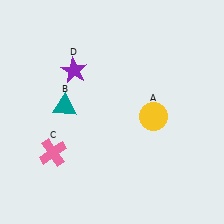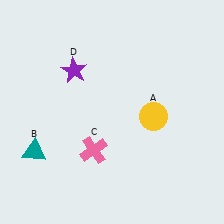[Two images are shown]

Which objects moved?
The objects that moved are: the teal triangle (B), the pink cross (C).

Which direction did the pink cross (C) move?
The pink cross (C) moved right.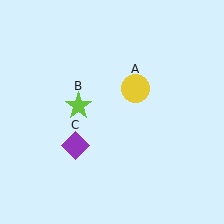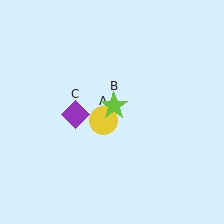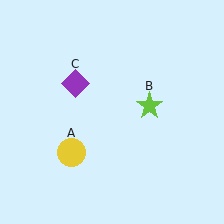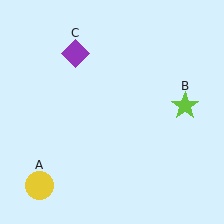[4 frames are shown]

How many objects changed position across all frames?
3 objects changed position: yellow circle (object A), lime star (object B), purple diamond (object C).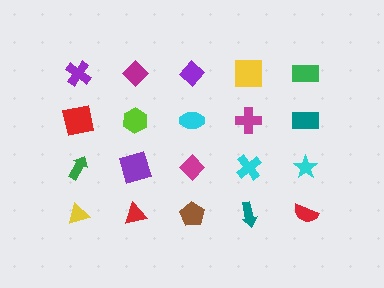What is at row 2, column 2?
A lime hexagon.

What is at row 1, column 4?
A yellow square.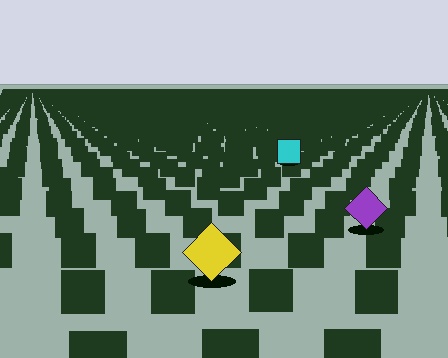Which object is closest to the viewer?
The yellow diamond is closest. The texture marks near it are larger and more spread out.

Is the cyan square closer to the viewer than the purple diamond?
No. The purple diamond is closer — you can tell from the texture gradient: the ground texture is coarser near it.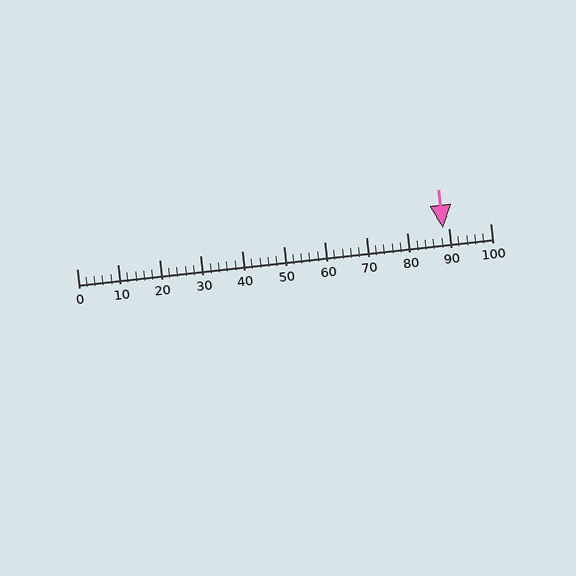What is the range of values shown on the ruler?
The ruler shows values from 0 to 100.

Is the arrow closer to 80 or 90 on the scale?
The arrow is closer to 90.